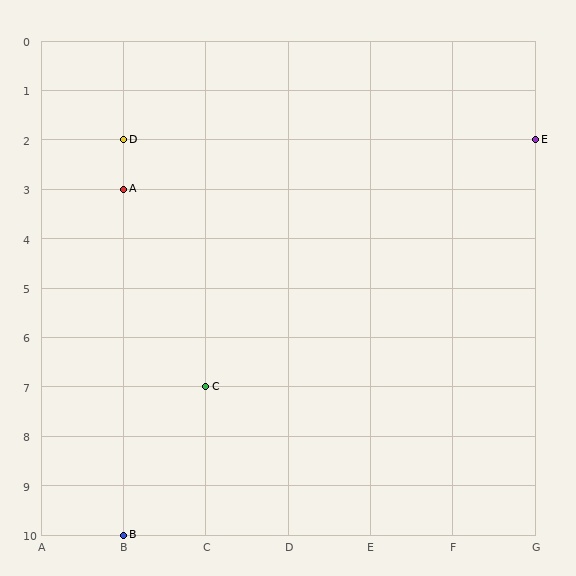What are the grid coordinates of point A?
Point A is at grid coordinates (B, 3).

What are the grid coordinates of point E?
Point E is at grid coordinates (G, 2).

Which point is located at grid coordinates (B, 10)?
Point B is at (B, 10).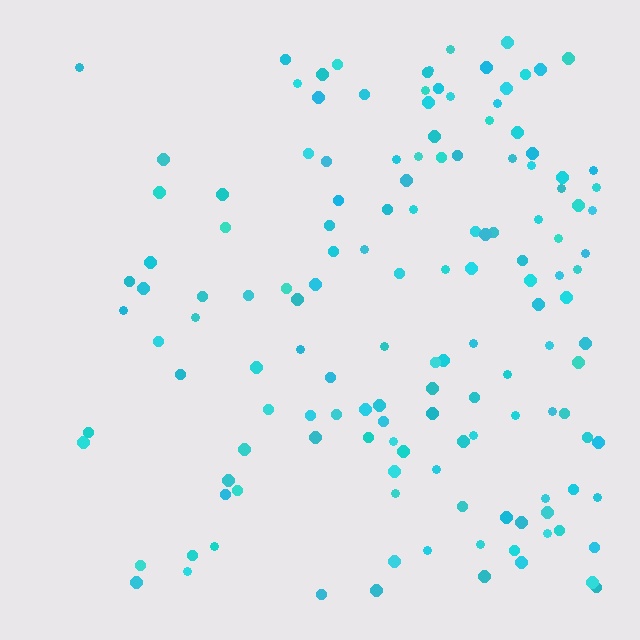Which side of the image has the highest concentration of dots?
The right.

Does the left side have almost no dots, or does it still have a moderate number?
Still a moderate number, just noticeably fewer than the right.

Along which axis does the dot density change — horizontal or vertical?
Horizontal.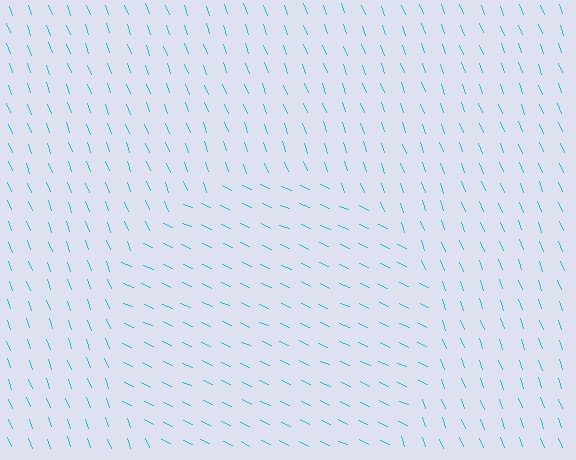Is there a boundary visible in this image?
Yes, there is a texture boundary formed by a change in line orientation.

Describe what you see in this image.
The image is filled with small cyan line segments. A circle region in the image has lines oriented differently from the surrounding lines, creating a visible texture boundary.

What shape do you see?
I see a circle.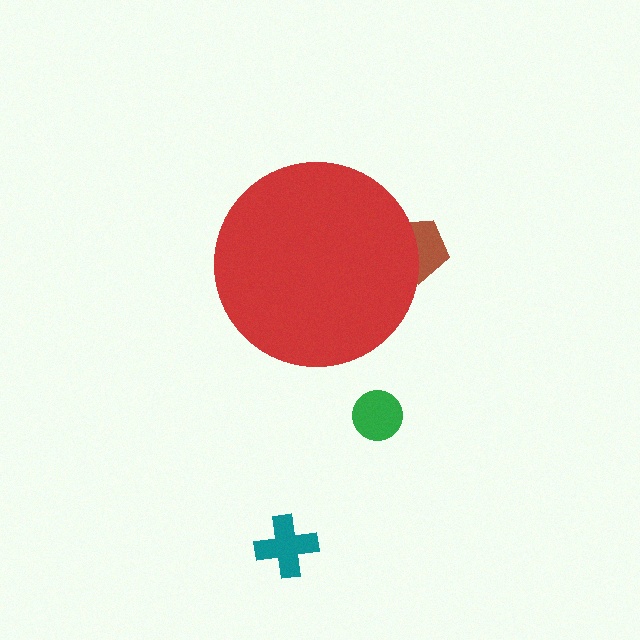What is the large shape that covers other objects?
A red circle.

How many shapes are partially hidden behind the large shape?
1 shape is partially hidden.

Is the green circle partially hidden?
No, the green circle is fully visible.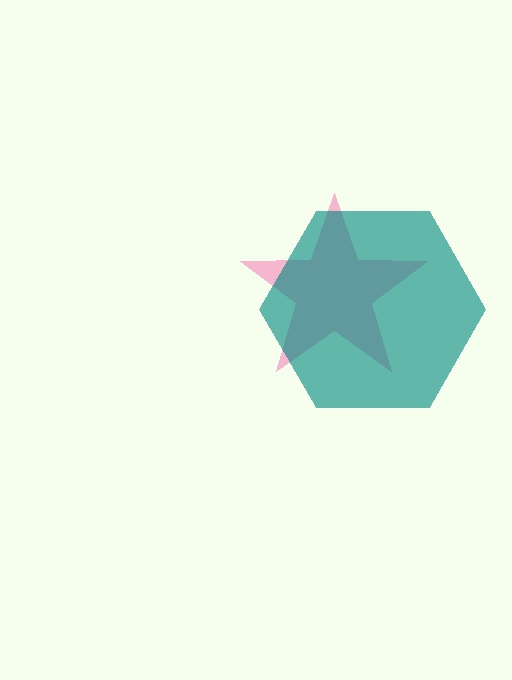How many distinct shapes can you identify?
There are 2 distinct shapes: a pink star, a teal hexagon.